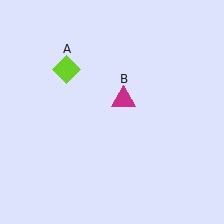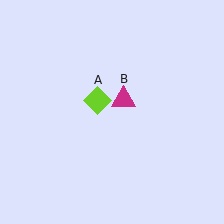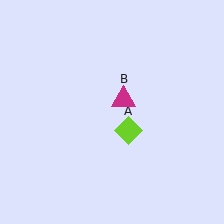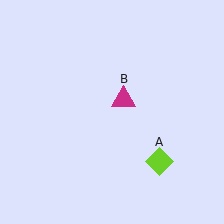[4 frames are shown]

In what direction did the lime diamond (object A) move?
The lime diamond (object A) moved down and to the right.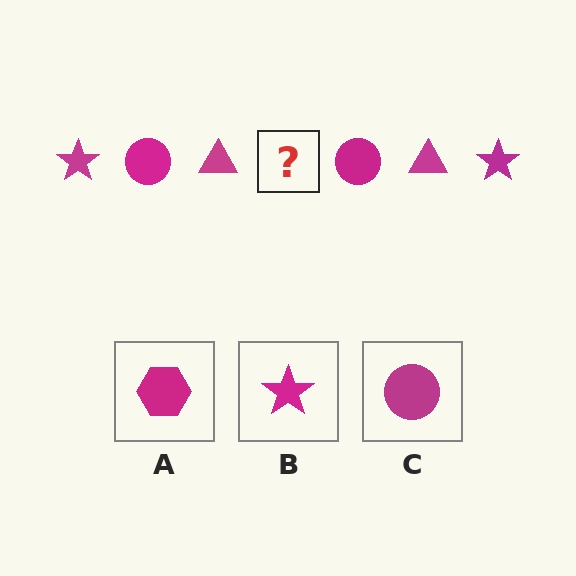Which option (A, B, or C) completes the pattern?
B.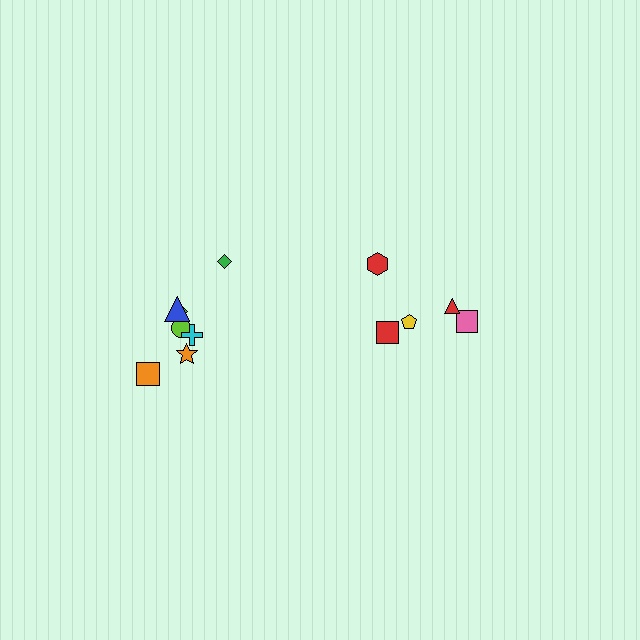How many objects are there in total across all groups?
There are 12 objects.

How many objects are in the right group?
There are 5 objects.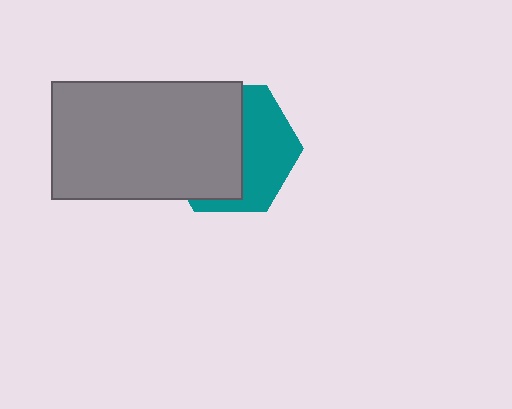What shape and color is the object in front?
The object in front is a gray rectangle.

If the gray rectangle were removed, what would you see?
You would see the complete teal hexagon.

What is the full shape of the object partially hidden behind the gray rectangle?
The partially hidden object is a teal hexagon.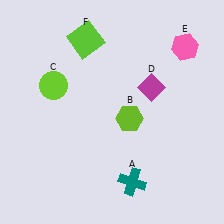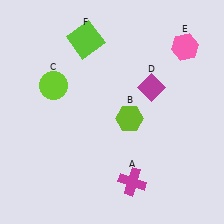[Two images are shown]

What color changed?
The cross (A) changed from teal in Image 1 to magenta in Image 2.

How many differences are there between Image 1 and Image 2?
There is 1 difference between the two images.